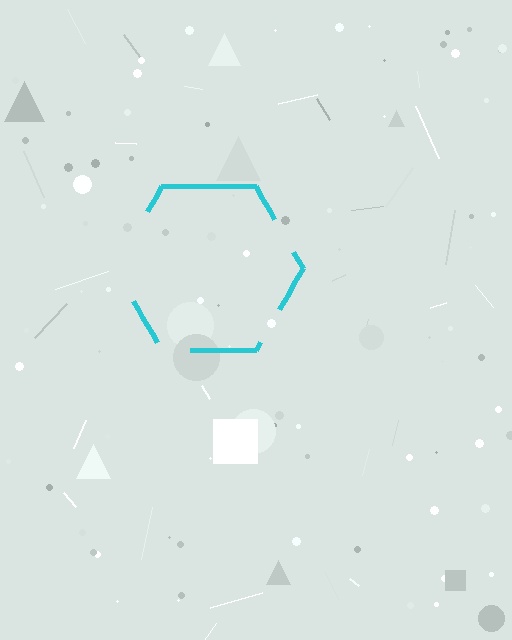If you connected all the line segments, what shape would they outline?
They would outline a hexagon.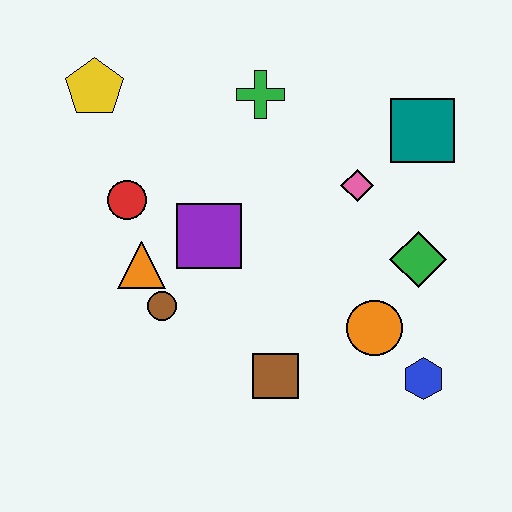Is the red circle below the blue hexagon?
No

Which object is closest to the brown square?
The orange circle is closest to the brown square.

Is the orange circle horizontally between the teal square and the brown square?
Yes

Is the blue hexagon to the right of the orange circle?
Yes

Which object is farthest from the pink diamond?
The yellow pentagon is farthest from the pink diamond.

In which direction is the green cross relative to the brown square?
The green cross is above the brown square.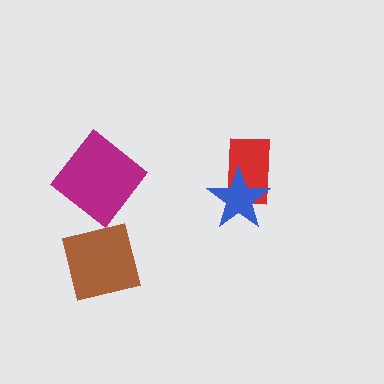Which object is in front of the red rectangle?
The blue star is in front of the red rectangle.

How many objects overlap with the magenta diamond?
0 objects overlap with the magenta diamond.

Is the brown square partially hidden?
No, no other shape covers it.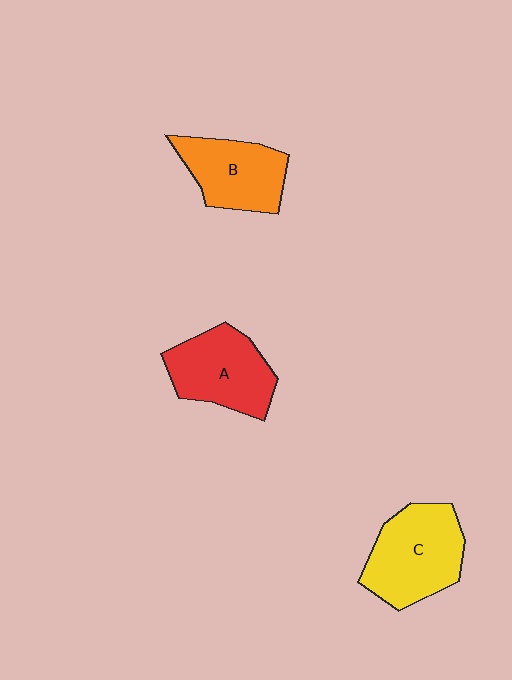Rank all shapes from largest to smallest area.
From largest to smallest: C (yellow), A (red), B (orange).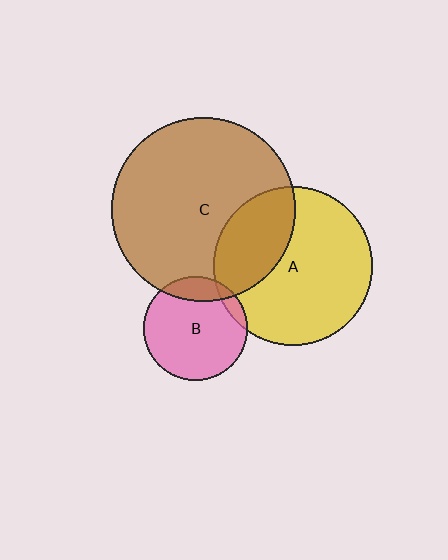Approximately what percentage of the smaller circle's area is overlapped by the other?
Approximately 30%.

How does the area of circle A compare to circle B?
Approximately 2.3 times.